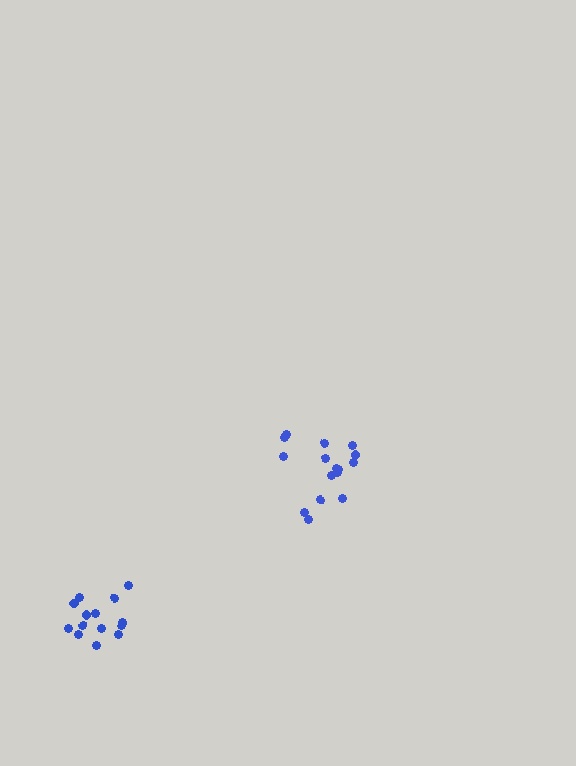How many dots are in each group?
Group 1: 14 dots, Group 2: 16 dots (30 total).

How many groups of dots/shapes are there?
There are 2 groups.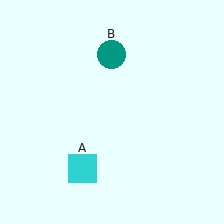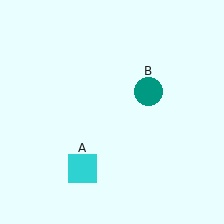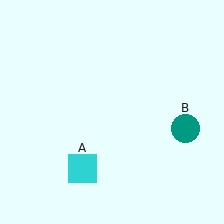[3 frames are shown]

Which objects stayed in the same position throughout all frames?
Cyan square (object A) remained stationary.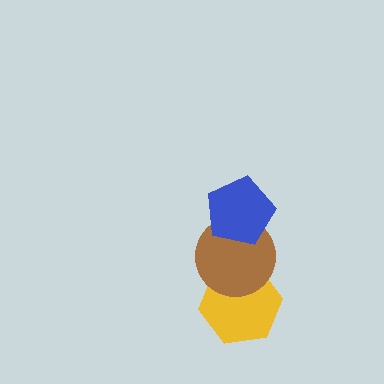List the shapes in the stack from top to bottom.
From top to bottom: the blue pentagon, the brown circle, the yellow hexagon.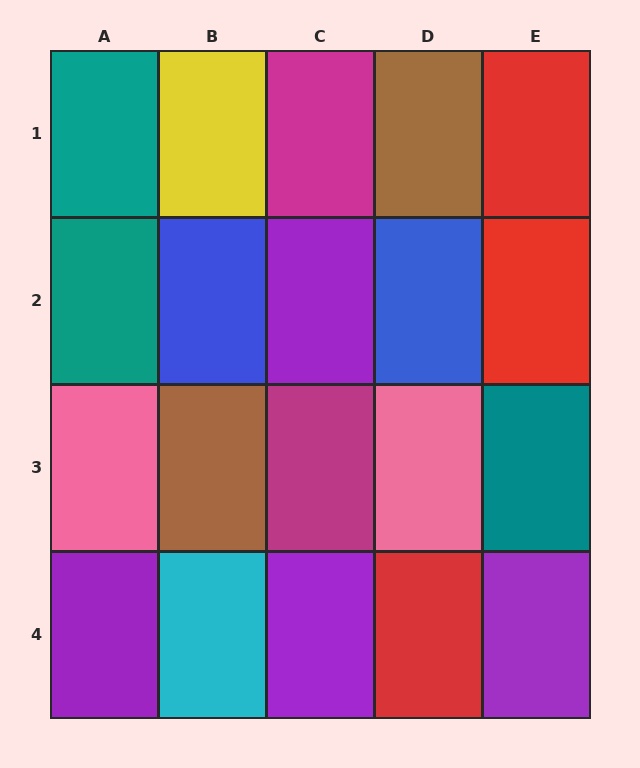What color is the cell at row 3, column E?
Teal.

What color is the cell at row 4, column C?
Purple.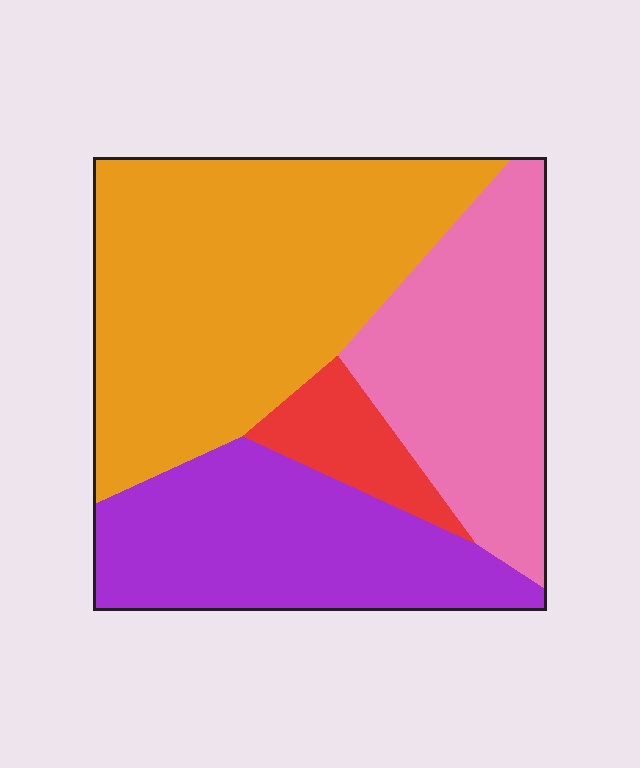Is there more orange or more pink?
Orange.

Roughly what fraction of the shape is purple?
Purple takes up between a sixth and a third of the shape.